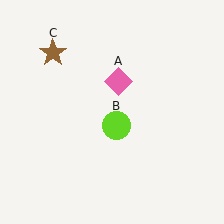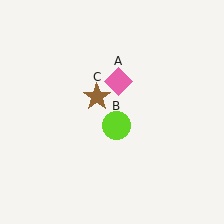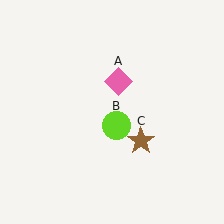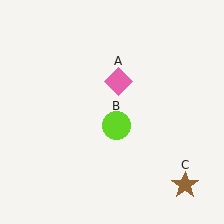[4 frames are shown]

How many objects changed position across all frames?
1 object changed position: brown star (object C).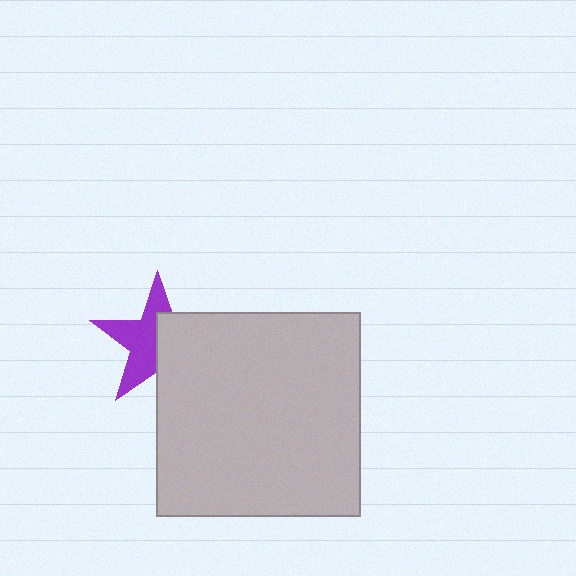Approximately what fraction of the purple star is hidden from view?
Roughly 48% of the purple star is hidden behind the light gray square.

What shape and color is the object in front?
The object in front is a light gray square.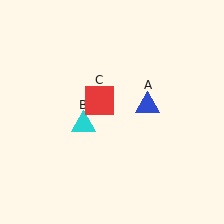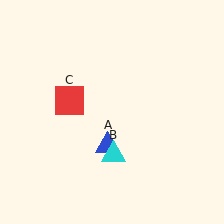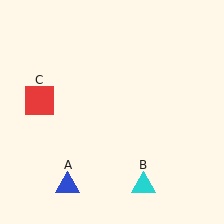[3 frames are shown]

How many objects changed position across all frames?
3 objects changed position: blue triangle (object A), cyan triangle (object B), red square (object C).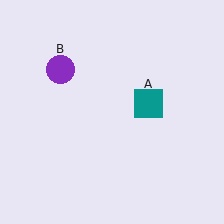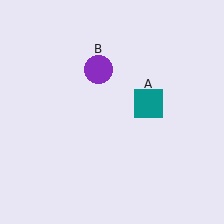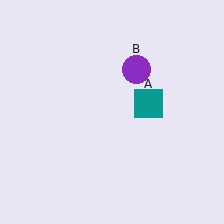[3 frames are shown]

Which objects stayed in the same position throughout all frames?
Teal square (object A) remained stationary.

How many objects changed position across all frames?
1 object changed position: purple circle (object B).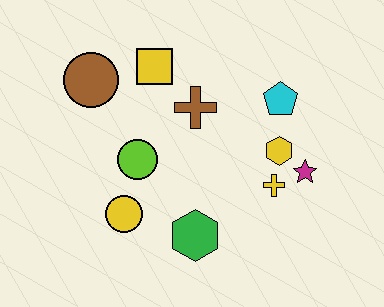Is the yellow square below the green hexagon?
No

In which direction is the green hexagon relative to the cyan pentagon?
The green hexagon is below the cyan pentagon.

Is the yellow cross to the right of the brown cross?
Yes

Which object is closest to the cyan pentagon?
The yellow hexagon is closest to the cyan pentagon.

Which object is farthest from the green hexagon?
The brown circle is farthest from the green hexagon.